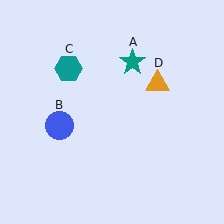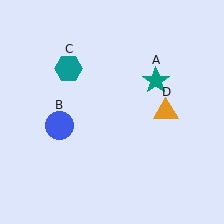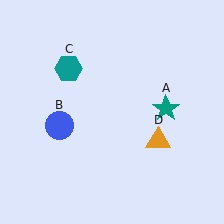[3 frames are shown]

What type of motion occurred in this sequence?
The teal star (object A), orange triangle (object D) rotated clockwise around the center of the scene.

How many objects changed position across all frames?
2 objects changed position: teal star (object A), orange triangle (object D).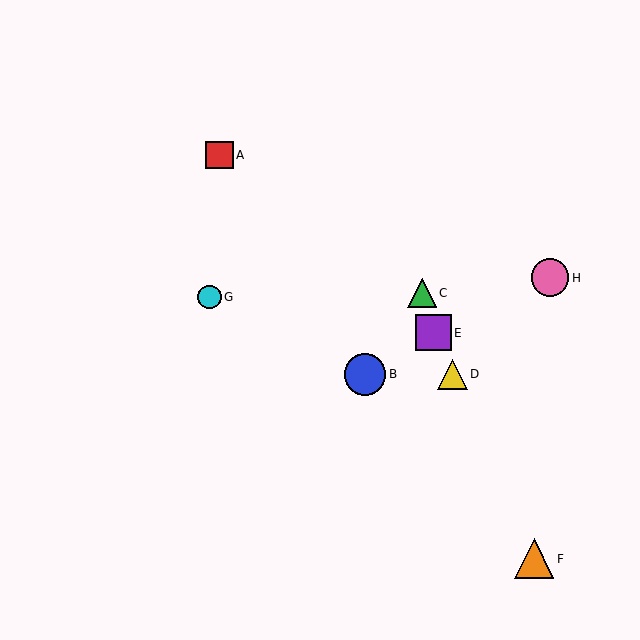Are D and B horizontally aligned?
Yes, both are at y≈374.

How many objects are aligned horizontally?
2 objects (B, D) are aligned horizontally.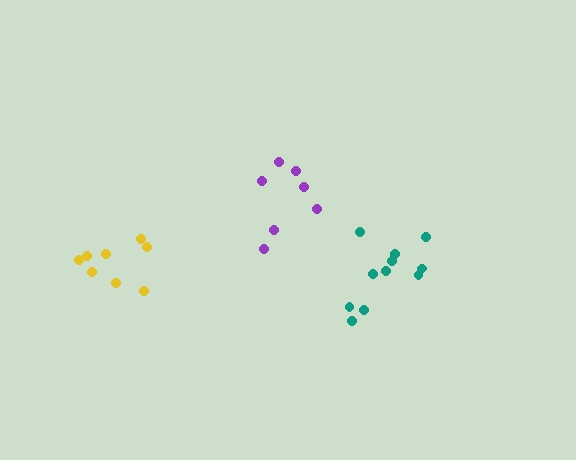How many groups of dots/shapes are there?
There are 3 groups.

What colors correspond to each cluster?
The clusters are colored: teal, yellow, purple.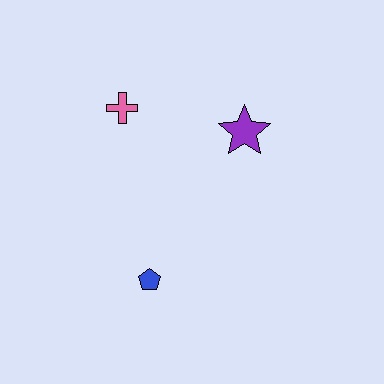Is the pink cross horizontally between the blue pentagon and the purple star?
No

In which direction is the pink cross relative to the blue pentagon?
The pink cross is above the blue pentagon.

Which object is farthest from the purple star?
The blue pentagon is farthest from the purple star.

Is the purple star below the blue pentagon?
No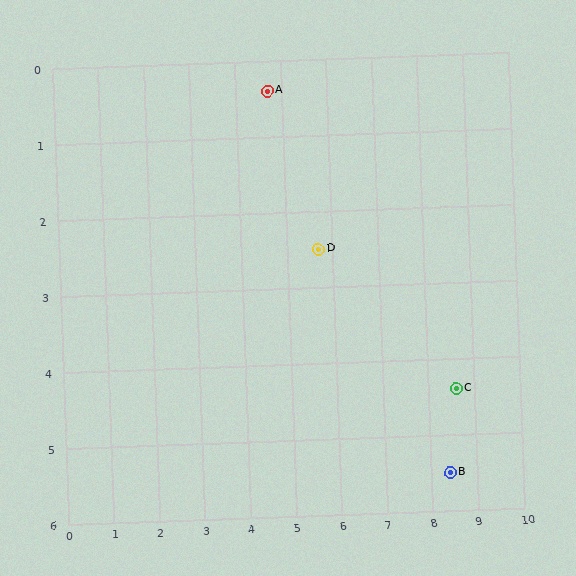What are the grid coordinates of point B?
Point B is at approximately (8.4, 5.5).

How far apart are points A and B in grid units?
Points A and B are about 6.3 grid units apart.